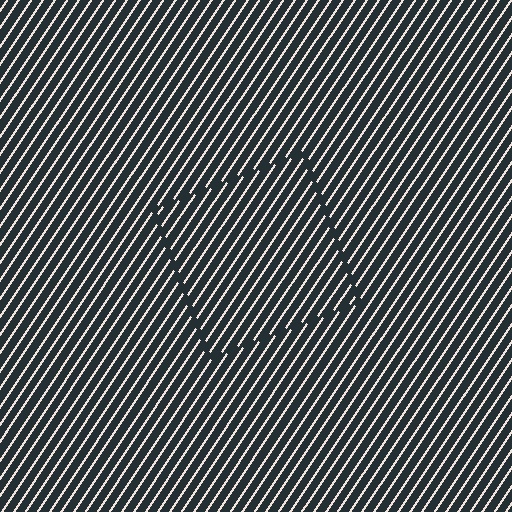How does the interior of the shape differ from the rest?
The interior of the shape contains the same grating, shifted by half a period — the contour is defined by the phase discontinuity where line-ends from the inner and outer gratings abut.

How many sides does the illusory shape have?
4 sides — the line-ends trace a square.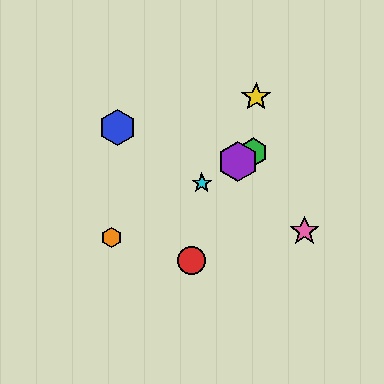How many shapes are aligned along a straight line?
4 shapes (the green hexagon, the purple hexagon, the orange hexagon, the cyan star) are aligned along a straight line.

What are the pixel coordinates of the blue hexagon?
The blue hexagon is at (118, 128).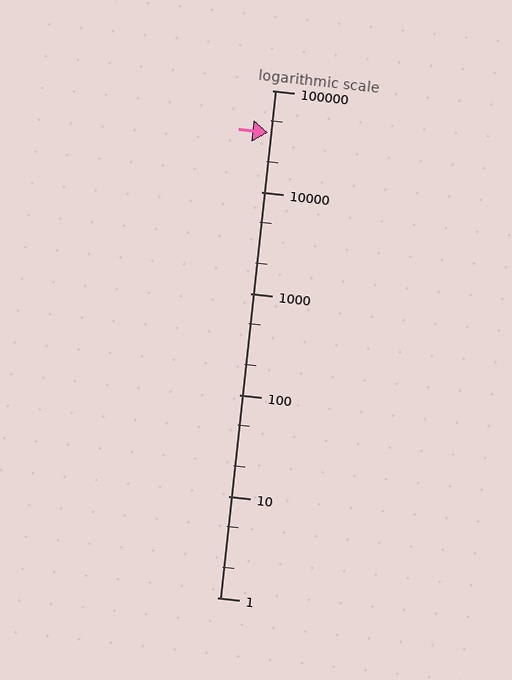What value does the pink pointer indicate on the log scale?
The pointer indicates approximately 38000.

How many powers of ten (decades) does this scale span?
The scale spans 5 decades, from 1 to 100000.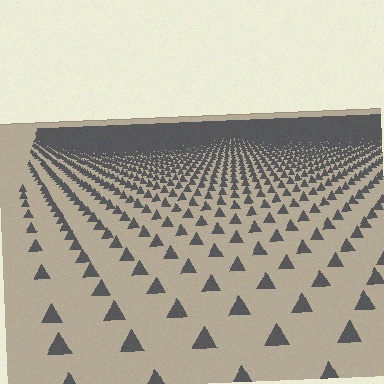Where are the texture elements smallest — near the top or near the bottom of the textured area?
Near the top.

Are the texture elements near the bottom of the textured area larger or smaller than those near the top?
Larger. Near the bottom, elements are closer to the viewer and appear at a bigger on-screen size.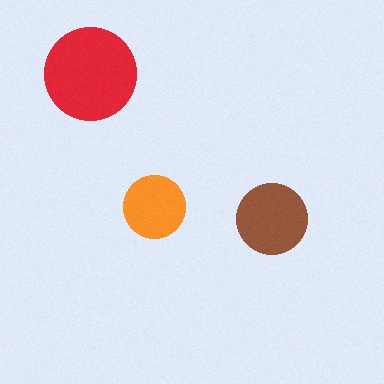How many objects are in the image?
There are 3 objects in the image.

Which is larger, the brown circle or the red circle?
The red one.